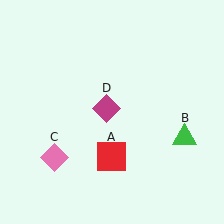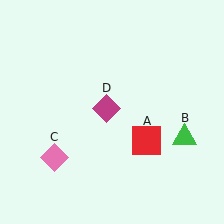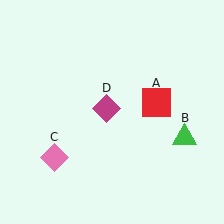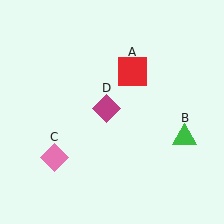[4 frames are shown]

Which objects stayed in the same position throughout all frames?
Green triangle (object B) and pink diamond (object C) and magenta diamond (object D) remained stationary.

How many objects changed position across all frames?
1 object changed position: red square (object A).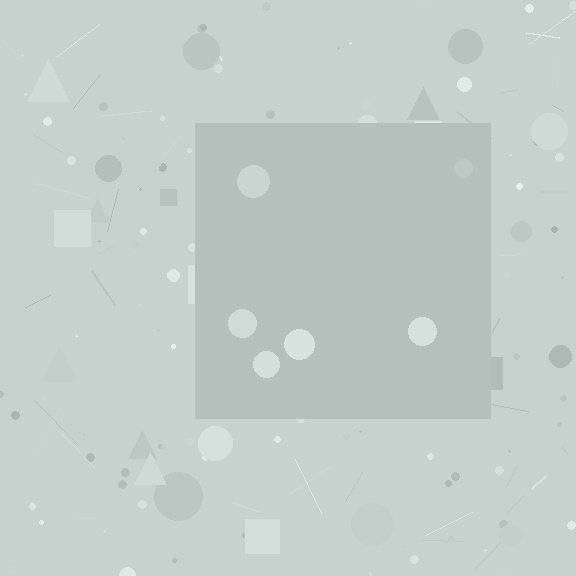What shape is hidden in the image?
A square is hidden in the image.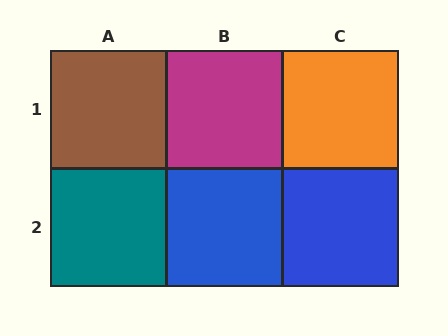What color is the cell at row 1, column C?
Orange.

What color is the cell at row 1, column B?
Magenta.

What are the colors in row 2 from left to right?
Teal, blue, blue.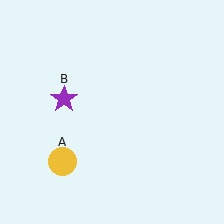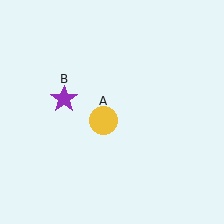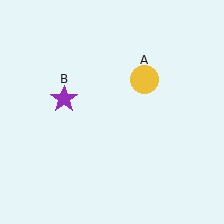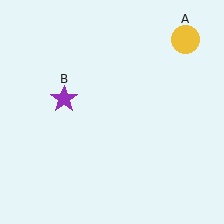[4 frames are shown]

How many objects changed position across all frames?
1 object changed position: yellow circle (object A).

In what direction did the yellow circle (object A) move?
The yellow circle (object A) moved up and to the right.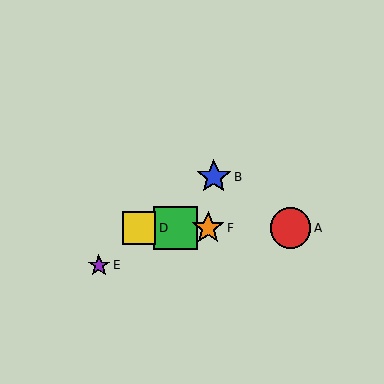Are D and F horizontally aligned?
Yes, both are at y≈228.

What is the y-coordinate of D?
Object D is at y≈228.